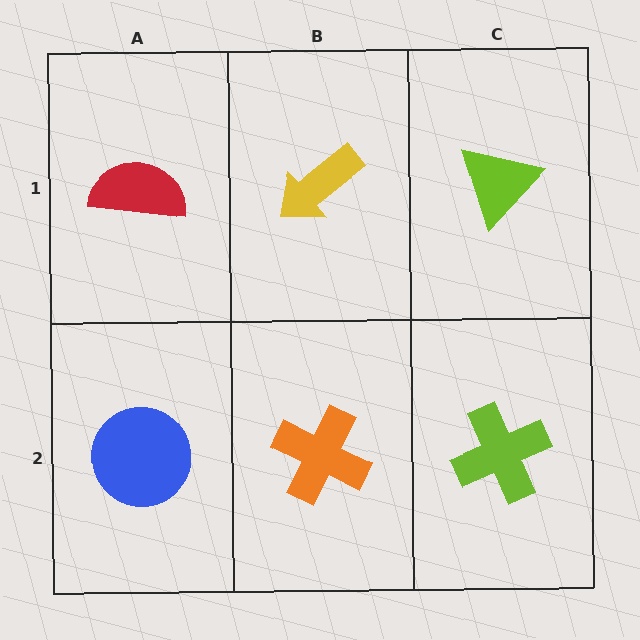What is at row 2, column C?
A lime cross.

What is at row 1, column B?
A yellow arrow.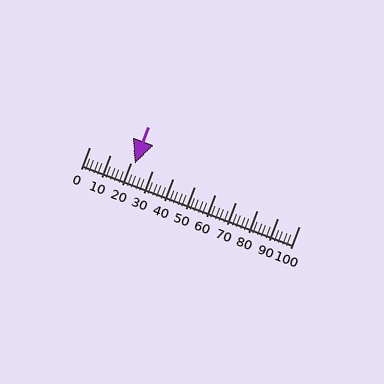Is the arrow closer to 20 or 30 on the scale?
The arrow is closer to 20.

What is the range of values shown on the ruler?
The ruler shows values from 0 to 100.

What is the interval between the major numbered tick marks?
The major tick marks are spaced 10 units apart.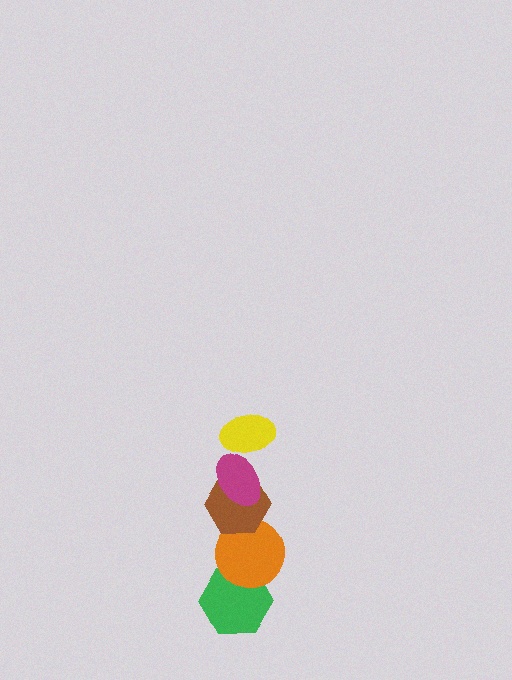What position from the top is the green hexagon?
The green hexagon is 5th from the top.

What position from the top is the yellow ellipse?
The yellow ellipse is 1st from the top.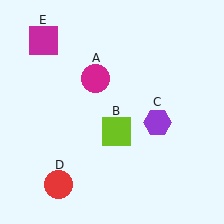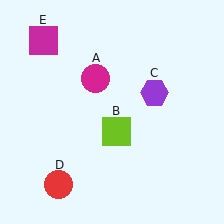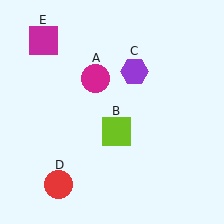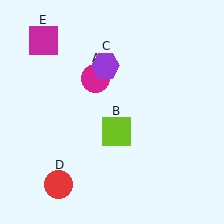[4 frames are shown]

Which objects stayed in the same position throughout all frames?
Magenta circle (object A) and lime square (object B) and red circle (object D) and magenta square (object E) remained stationary.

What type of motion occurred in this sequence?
The purple hexagon (object C) rotated counterclockwise around the center of the scene.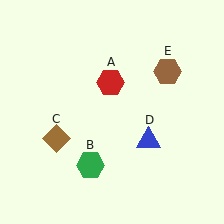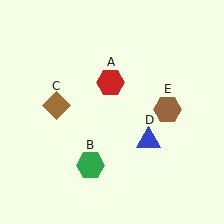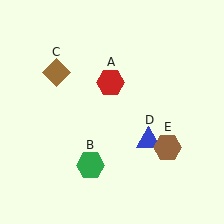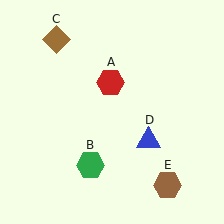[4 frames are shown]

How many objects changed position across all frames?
2 objects changed position: brown diamond (object C), brown hexagon (object E).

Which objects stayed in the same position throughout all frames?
Red hexagon (object A) and green hexagon (object B) and blue triangle (object D) remained stationary.